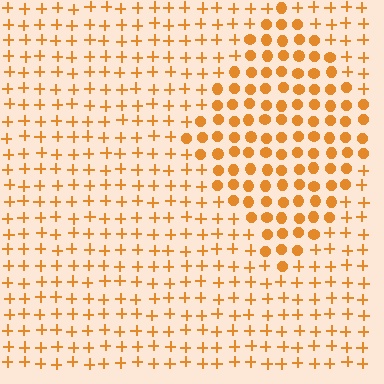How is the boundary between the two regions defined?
The boundary is defined by a change in element shape: circles inside vs. plus signs outside. All elements share the same color and spacing.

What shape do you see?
I see a diamond.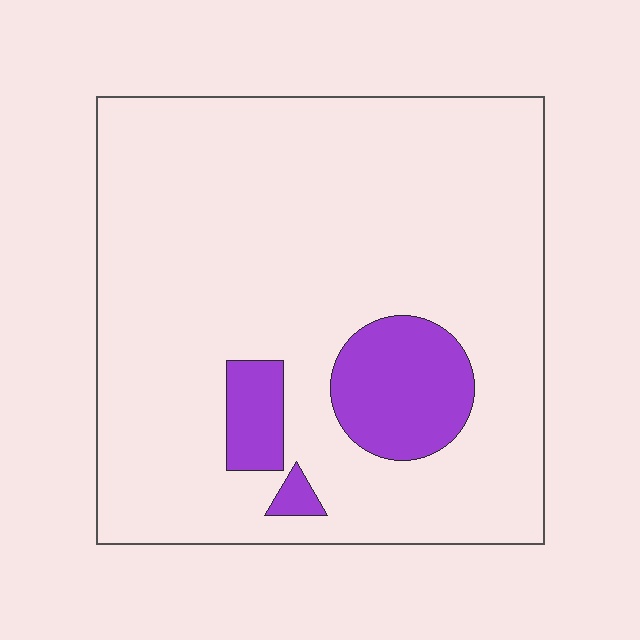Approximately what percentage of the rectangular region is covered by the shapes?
Approximately 10%.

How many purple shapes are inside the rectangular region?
3.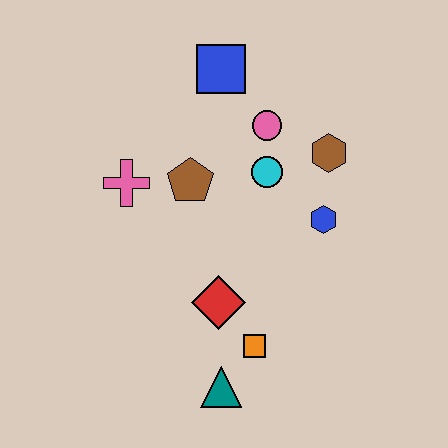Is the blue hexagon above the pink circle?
No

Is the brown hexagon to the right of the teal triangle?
Yes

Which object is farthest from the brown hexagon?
The teal triangle is farthest from the brown hexagon.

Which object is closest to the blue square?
The pink circle is closest to the blue square.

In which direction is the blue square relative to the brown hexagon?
The blue square is to the left of the brown hexagon.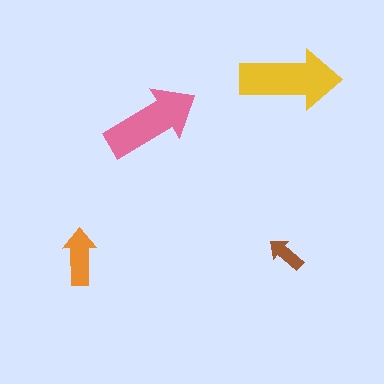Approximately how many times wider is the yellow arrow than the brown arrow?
About 2.5 times wider.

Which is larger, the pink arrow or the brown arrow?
The pink one.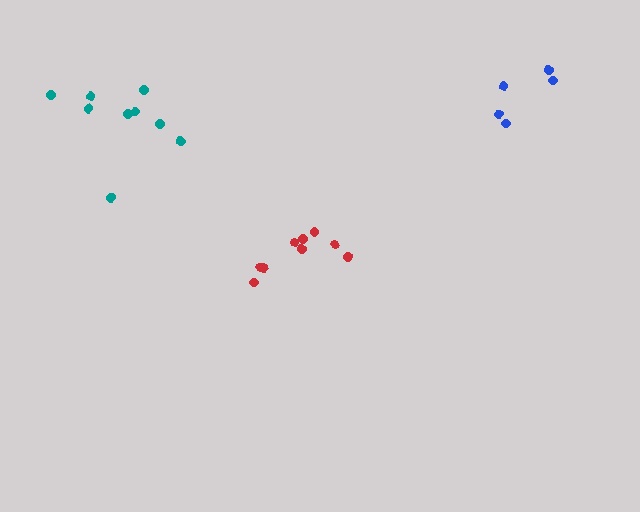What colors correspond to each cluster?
The clusters are colored: red, blue, teal.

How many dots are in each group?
Group 1: 9 dots, Group 2: 5 dots, Group 3: 9 dots (23 total).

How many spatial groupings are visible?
There are 3 spatial groupings.